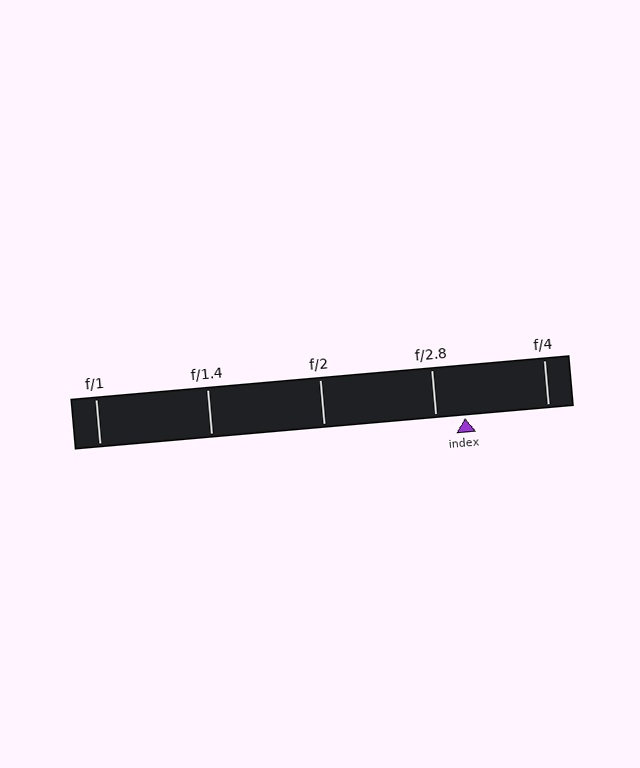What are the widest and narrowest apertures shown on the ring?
The widest aperture shown is f/1 and the narrowest is f/4.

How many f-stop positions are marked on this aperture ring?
There are 5 f-stop positions marked.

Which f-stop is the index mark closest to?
The index mark is closest to f/2.8.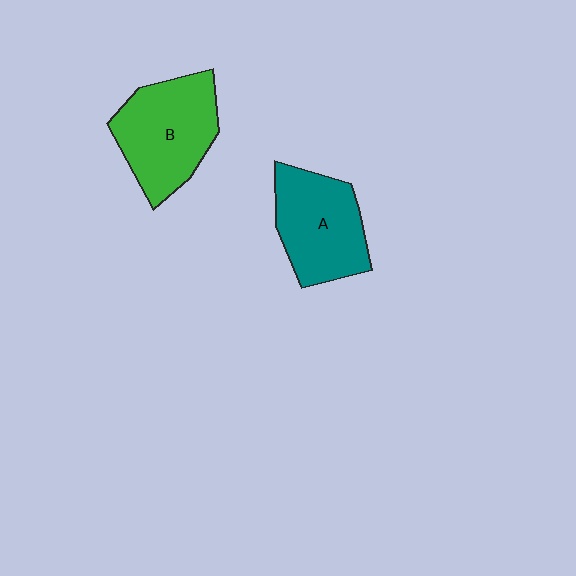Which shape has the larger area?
Shape B (green).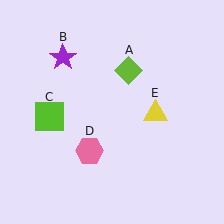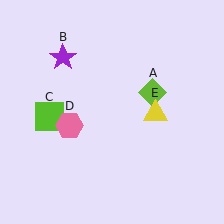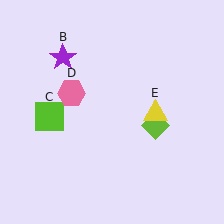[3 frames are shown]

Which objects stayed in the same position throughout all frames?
Purple star (object B) and lime square (object C) and yellow triangle (object E) remained stationary.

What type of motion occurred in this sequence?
The lime diamond (object A), pink hexagon (object D) rotated clockwise around the center of the scene.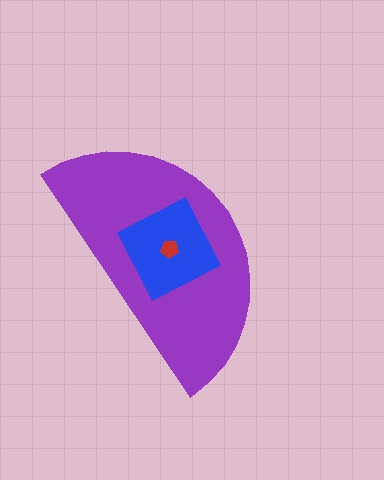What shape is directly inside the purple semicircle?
The blue square.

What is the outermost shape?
The purple semicircle.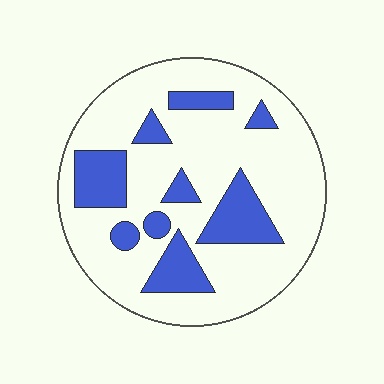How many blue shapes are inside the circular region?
9.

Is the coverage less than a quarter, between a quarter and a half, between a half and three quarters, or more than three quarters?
Less than a quarter.